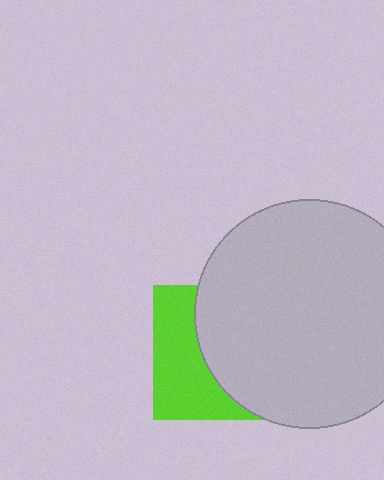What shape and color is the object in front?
The object in front is a light gray circle.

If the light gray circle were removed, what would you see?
You would see the complete lime square.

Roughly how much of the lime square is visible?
A small part of it is visible (roughly 42%).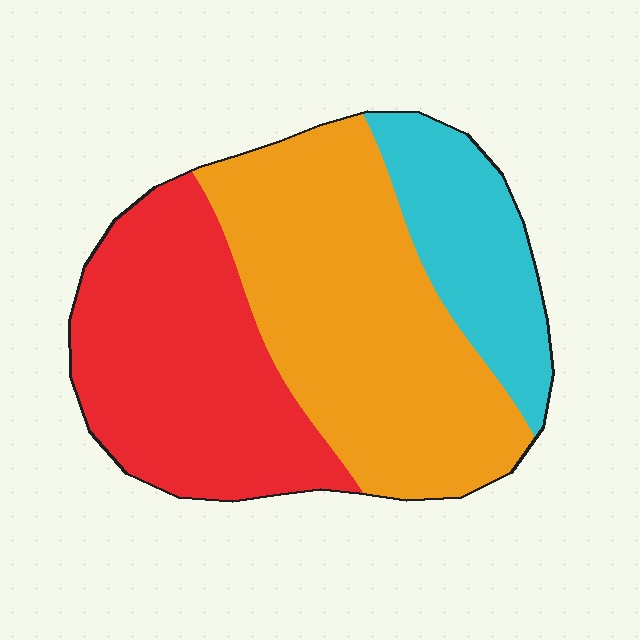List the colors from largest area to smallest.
From largest to smallest: orange, red, cyan.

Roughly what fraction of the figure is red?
Red covers about 35% of the figure.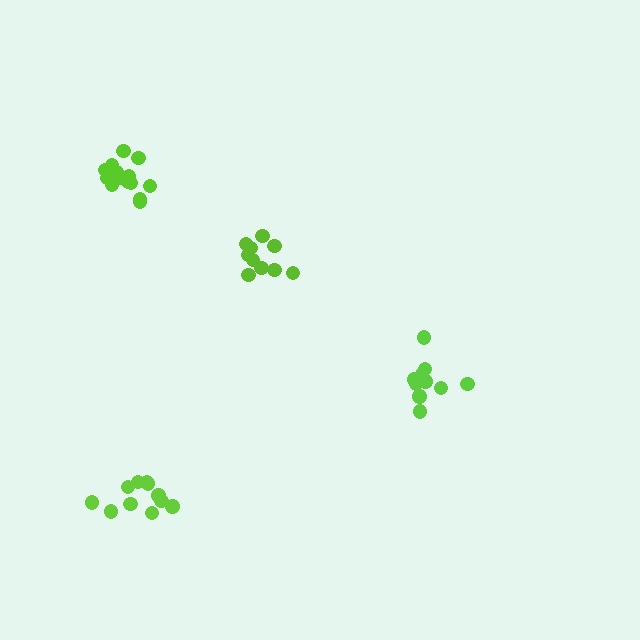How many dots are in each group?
Group 1: 10 dots, Group 2: 16 dots, Group 3: 10 dots, Group 4: 12 dots (48 total).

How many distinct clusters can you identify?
There are 4 distinct clusters.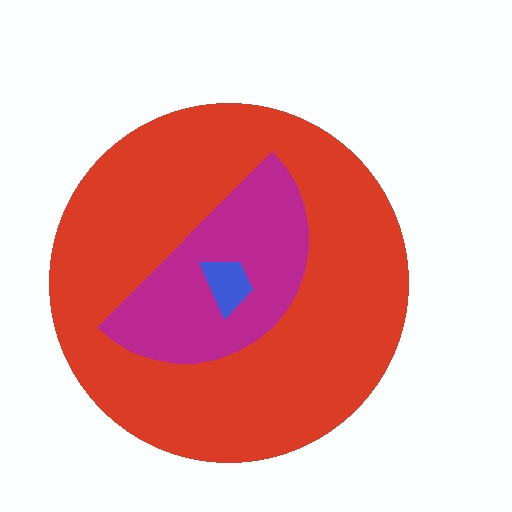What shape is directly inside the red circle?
The magenta semicircle.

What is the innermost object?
The blue trapezoid.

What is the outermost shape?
The red circle.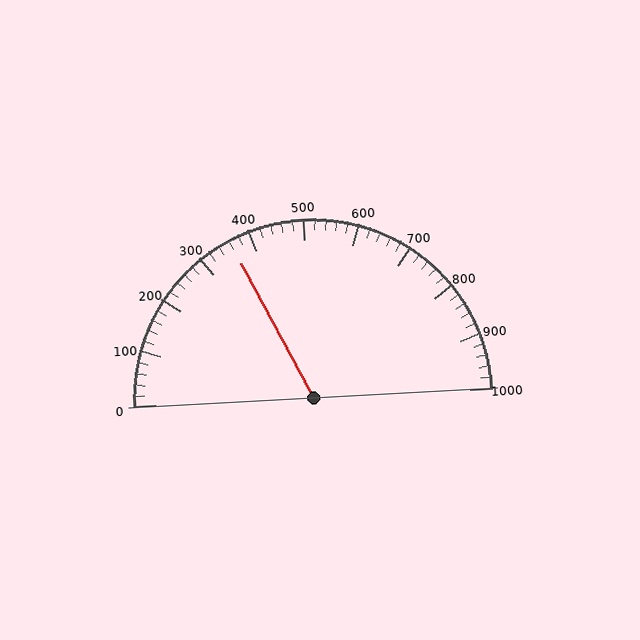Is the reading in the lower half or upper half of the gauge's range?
The reading is in the lower half of the range (0 to 1000).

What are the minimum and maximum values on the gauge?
The gauge ranges from 0 to 1000.